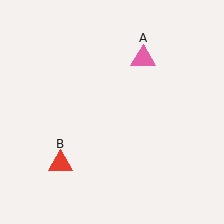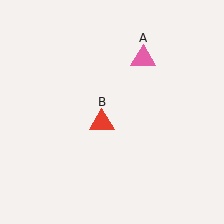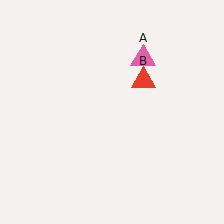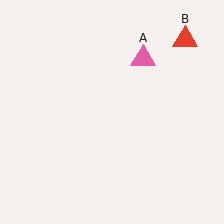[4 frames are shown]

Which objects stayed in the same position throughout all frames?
Pink triangle (object A) remained stationary.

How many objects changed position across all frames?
1 object changed position: red triangle (object B).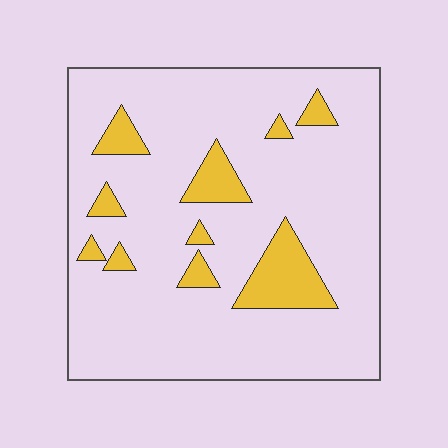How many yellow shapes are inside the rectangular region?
10.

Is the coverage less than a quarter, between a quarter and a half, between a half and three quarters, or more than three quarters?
Less than a quarter.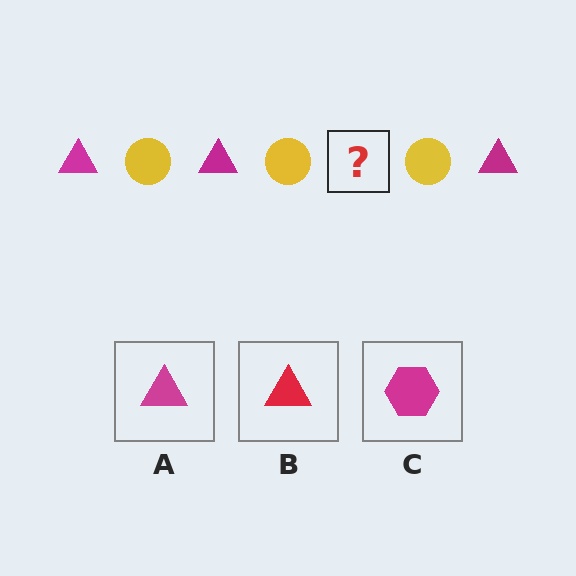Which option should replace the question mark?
Option A.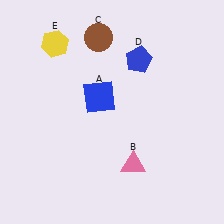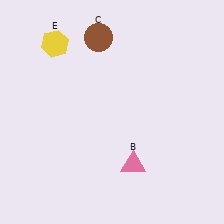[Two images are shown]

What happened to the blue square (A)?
The blue square (A) was removed in Image 2. It was in the top-left area of Image 1.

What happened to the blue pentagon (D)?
The blue pentagon (D) was removed in Image 2. It was in the top-right area of Image 1.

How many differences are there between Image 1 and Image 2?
There are 2 differences between the two images.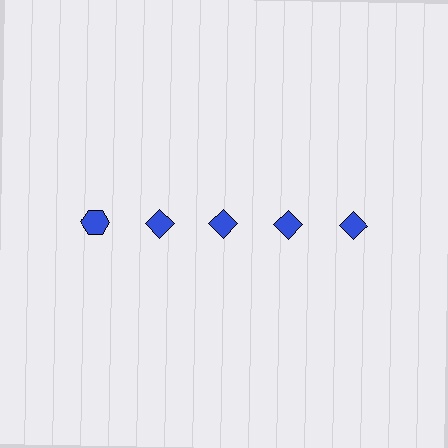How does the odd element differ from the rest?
It has a different shape: hexagon instead of diamond.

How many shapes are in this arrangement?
There are 5 shapes arranged in a grid pattern.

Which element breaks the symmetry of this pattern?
The blue hexagon in the top row, leftmost column breaks the symmetry. All other shapes are blue diamonds.